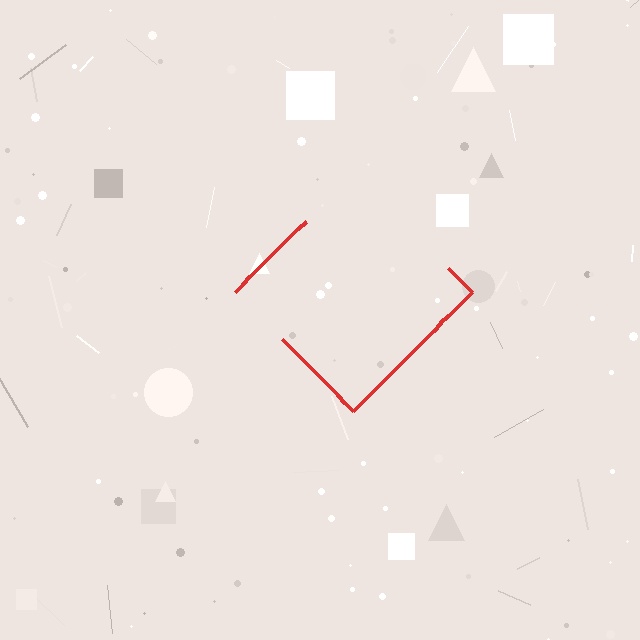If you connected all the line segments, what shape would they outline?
They would outline a diamond.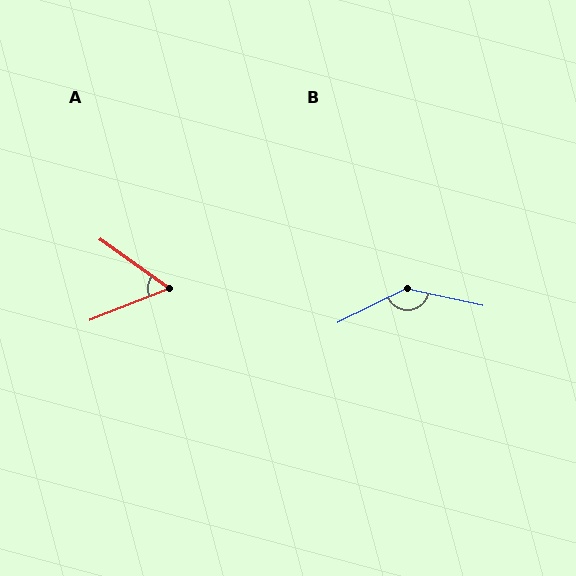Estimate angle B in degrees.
Approximately 141 degrees.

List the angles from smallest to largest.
A (57°), B (141°).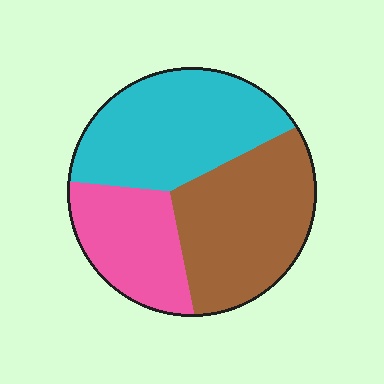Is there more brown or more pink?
Brown.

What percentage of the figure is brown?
Brown takes up about three eighths (3/8) of the figure.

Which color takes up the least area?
Pink, at roughly 25%.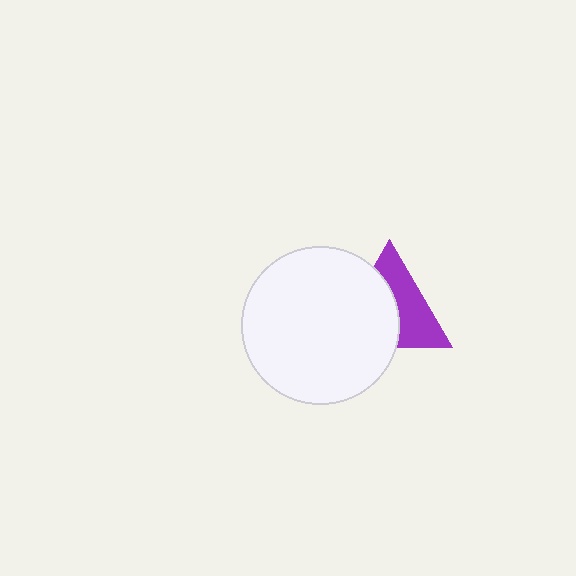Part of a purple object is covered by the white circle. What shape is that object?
It is a triangle.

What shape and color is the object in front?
The object in front is a white circle.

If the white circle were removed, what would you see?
You would see the complete purple triangle.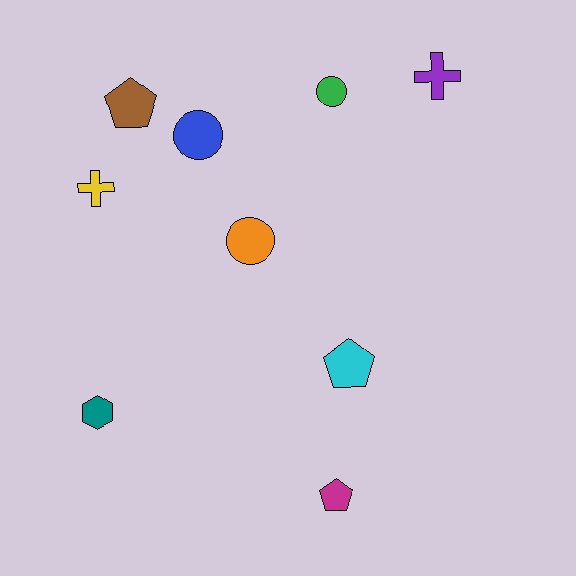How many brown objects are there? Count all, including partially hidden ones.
There is 1 brown object.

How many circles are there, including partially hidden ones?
There are 3 circles.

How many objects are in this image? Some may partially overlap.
There are 9 objects.